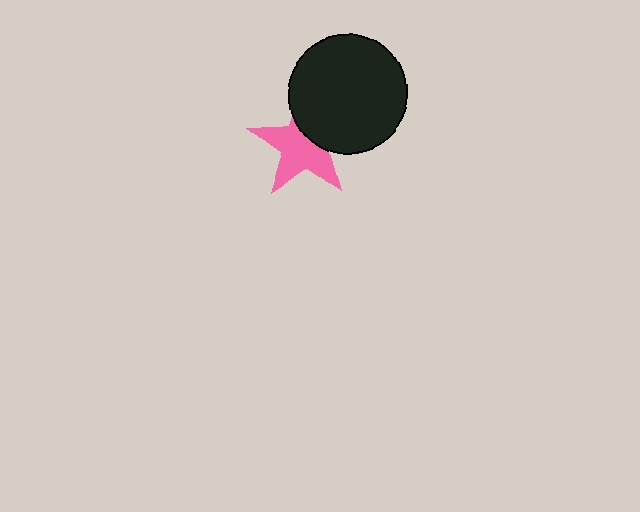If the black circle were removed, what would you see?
You would see the complete pink star.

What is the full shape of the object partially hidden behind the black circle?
The partially hidden object is a pink star.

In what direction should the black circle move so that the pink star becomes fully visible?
The black circle should move toward the upper-right. That is the shortest direction to clear the overlap and leave the pink star fully visible.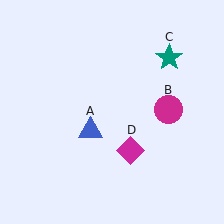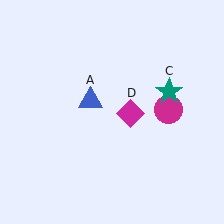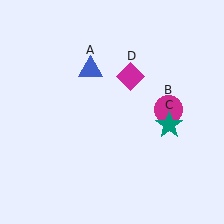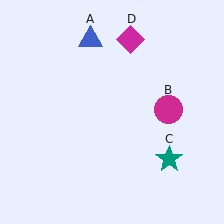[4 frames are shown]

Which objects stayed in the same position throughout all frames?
Magenta circle (object B) remained stationary.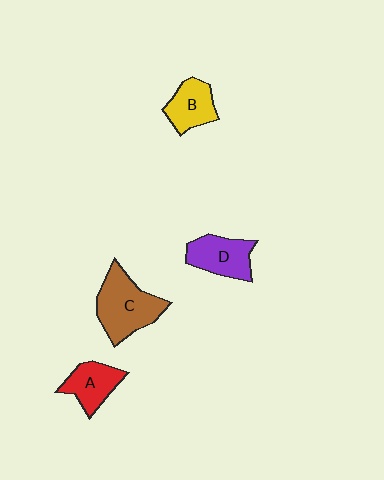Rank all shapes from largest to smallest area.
From largest to smallest: C (brown), D (purple), A (red), B (yellow).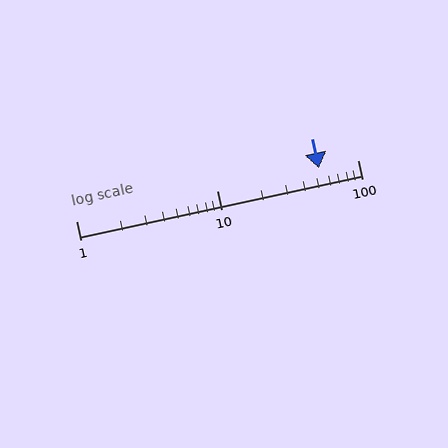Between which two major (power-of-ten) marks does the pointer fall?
The pointer is between 10 and 100.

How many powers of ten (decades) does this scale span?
The scale spans 2 decades, from 1 to 100.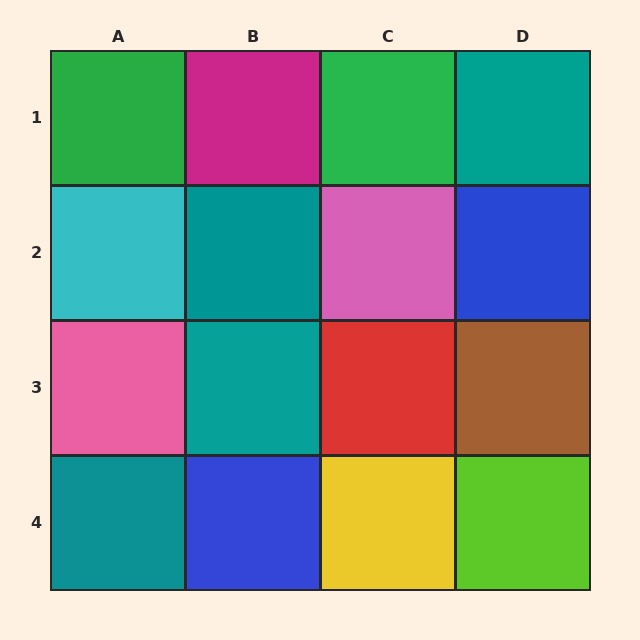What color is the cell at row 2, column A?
Cyan.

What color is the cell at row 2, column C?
Pink.